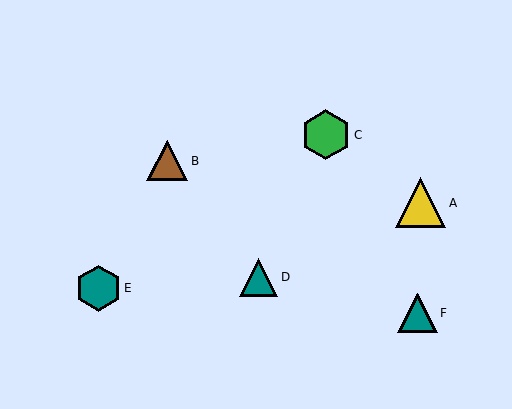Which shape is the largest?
The yellow triangle (labeled A) is the largest.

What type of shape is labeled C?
Shape C is a green hexagon.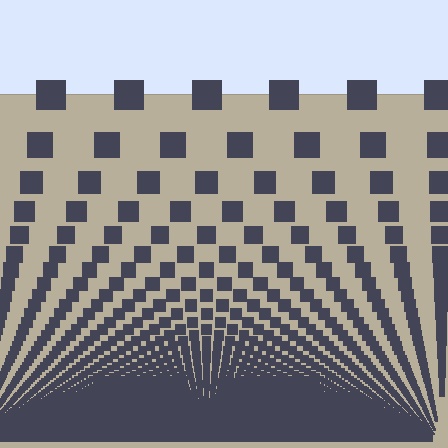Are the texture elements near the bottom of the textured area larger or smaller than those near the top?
Smaller. The gradient is inverted — elements near the bottom are smaller and denser.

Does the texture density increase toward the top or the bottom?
Density increases toward the bottom.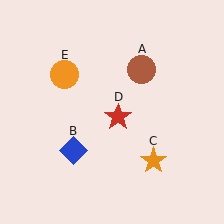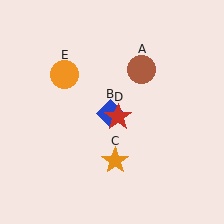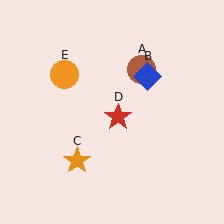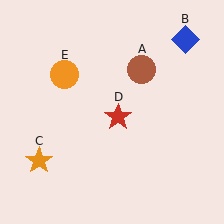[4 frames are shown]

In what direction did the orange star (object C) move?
The orange star (object C) moved left.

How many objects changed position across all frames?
2 objects changed position: blue diamond (object B), orange star (object C).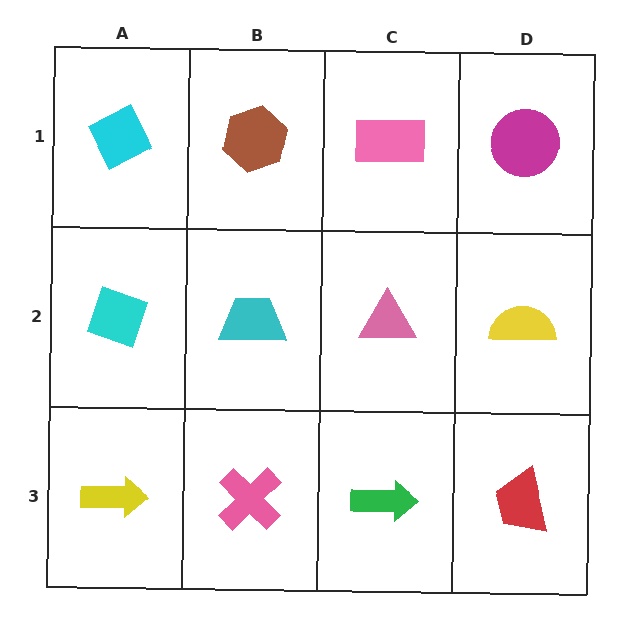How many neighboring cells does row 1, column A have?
2.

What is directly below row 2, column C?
A green arrow.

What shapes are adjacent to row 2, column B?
A brown hexagon (row 1, column B), a pink cross (row 3, column B), a cyan diamond (row 2, column A), a pink triangle (row 2, column C).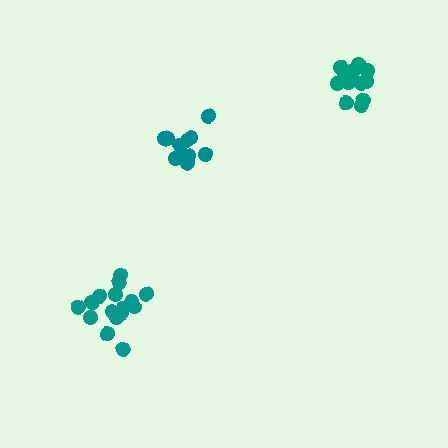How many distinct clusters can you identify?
There are 3 distinct clusters.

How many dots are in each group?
Group 1: 13 dots, Group 2: 16 dots, Group 3: 14 dots (43 total).